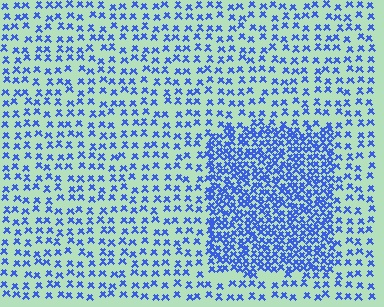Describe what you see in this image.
The image contains small blue elements arranged at two different densities. A rectangle-shaped region is visible where the elements are more densely packed than the surrounding area.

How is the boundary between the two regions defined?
The boundary is defined by a change in element density (approximately 2.4x ratio). All elements are the same color, size, and shape.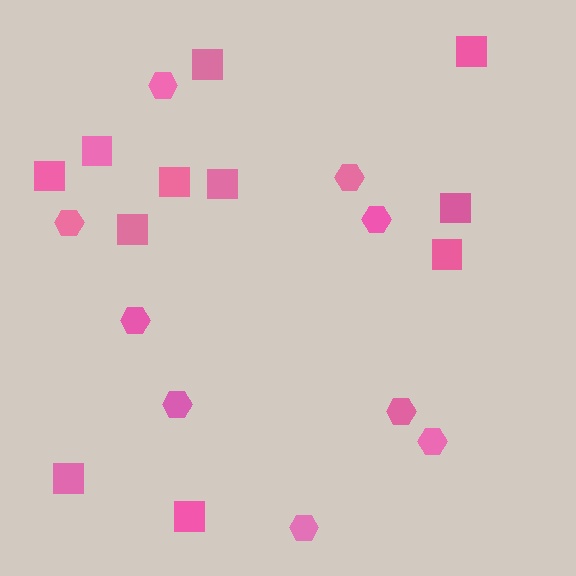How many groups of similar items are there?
There are 2 groups: one group of hexagons (9) and one group of squares (11).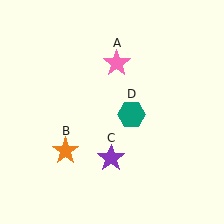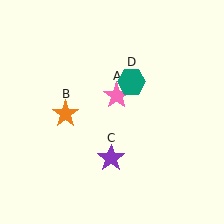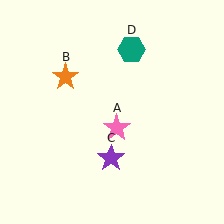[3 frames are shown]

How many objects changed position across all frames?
3 objects changed position: pink star (object A), orange star (object B), teal hexagon (object D).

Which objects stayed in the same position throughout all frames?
Purple star (object C) remained stationary.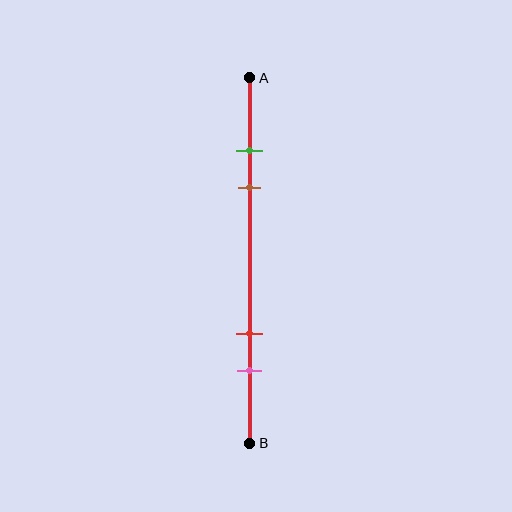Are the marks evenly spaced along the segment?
No, the marks are not evenly spaced.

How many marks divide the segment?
There are 4 marks dividing the segment.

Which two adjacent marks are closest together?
The green and brown marks are the closest adjacent pair.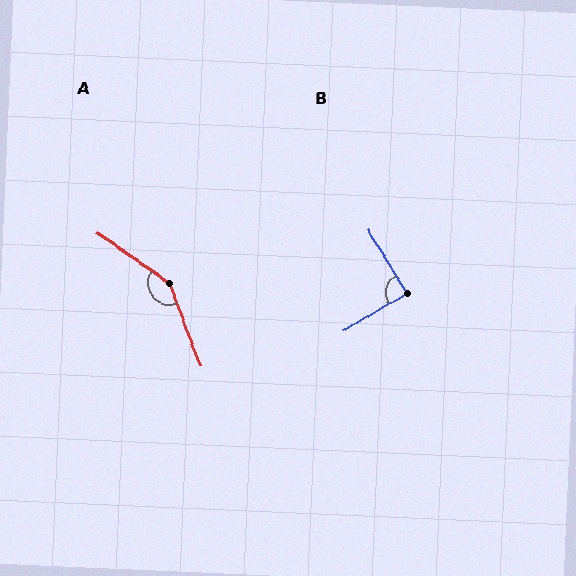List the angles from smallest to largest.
B (89°), A (146°).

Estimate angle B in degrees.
Approximately 89 degrees.